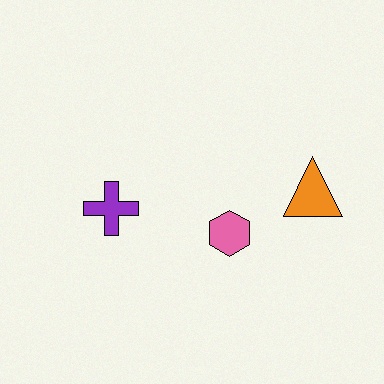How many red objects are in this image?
There are no red objects.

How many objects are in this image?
There are 3 objects.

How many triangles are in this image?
There is 1 triangle.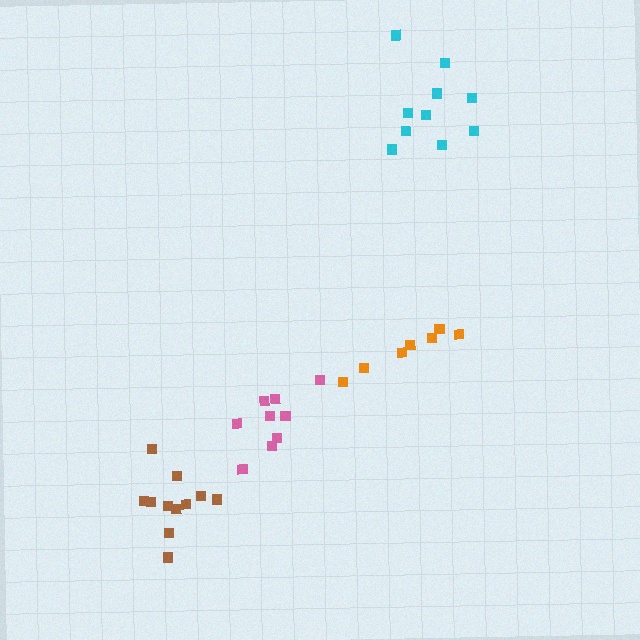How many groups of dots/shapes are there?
There are 4 groups.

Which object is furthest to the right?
The cyan cluster is rightmost.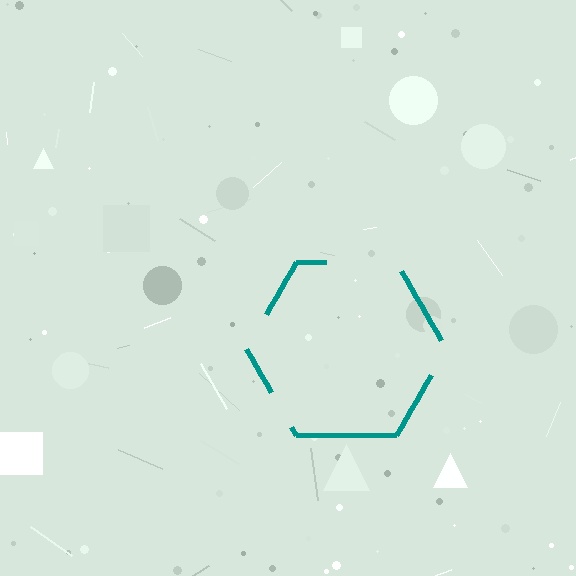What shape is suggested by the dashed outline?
The dashed outline suggests a hexagon.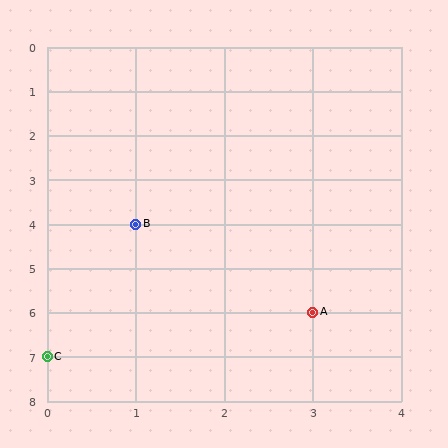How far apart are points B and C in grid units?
Points B and C are 1 column and 3 rows apart (about 3.2 grid units diagonally).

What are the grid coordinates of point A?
Point A is at grid coordinates (3, 6).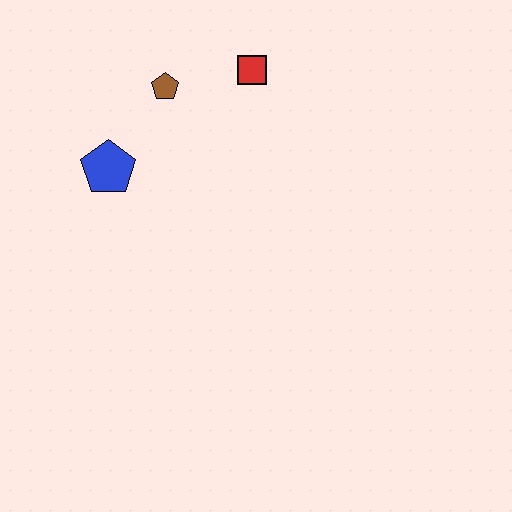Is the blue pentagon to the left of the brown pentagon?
Yes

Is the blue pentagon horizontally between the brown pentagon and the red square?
No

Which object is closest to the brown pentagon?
The red square is closest to the brown pentagon.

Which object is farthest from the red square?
The blue pentagon is farthest from the red square.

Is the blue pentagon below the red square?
Yes